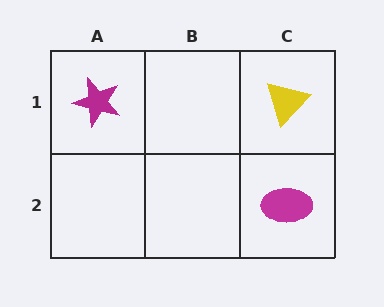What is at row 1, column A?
A magenta star.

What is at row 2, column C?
A magenta ellipse.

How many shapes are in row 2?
1 shape.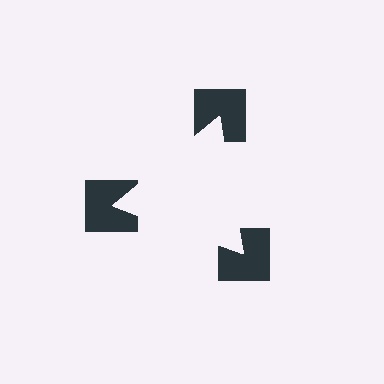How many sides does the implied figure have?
3 sides.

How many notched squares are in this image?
There are 3 — one at each vertex of the illusory triangle.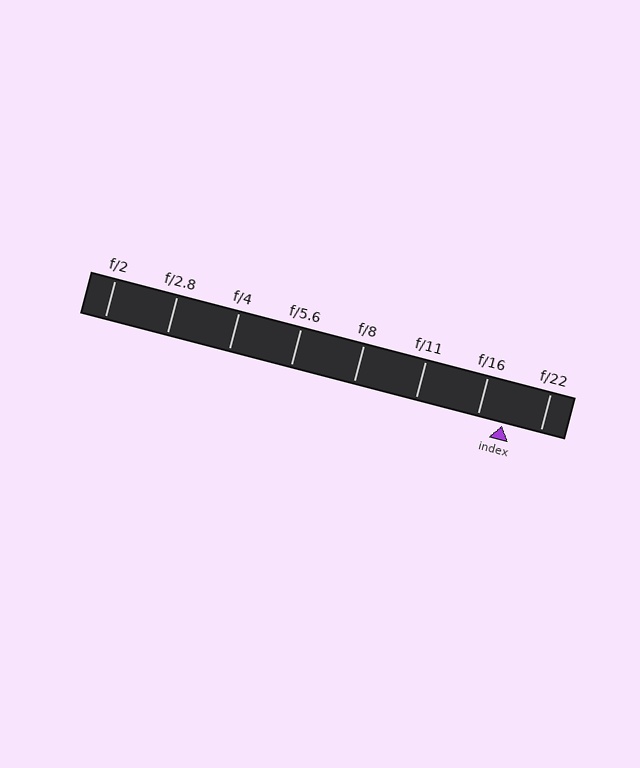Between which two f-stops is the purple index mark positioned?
The index mark is between f/16 and f/22.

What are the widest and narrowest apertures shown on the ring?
The widest aperture shown is f/2 and the narrowest is f/22.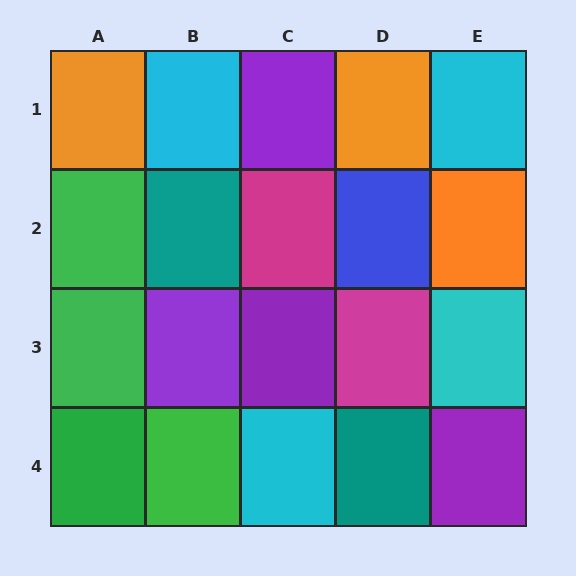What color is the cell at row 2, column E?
Orange.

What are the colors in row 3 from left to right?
Green, purple, purple, magenta, cyan.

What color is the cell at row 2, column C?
Magenta.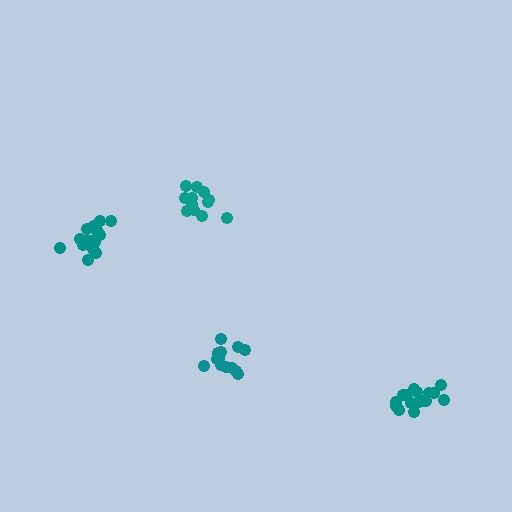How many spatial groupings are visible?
There are 4 spatial groupings.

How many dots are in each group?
Group 1: 16 dots, Group 2: 12 dots, Group 3: 16 dots, Group 4: 13 dots (57 total).